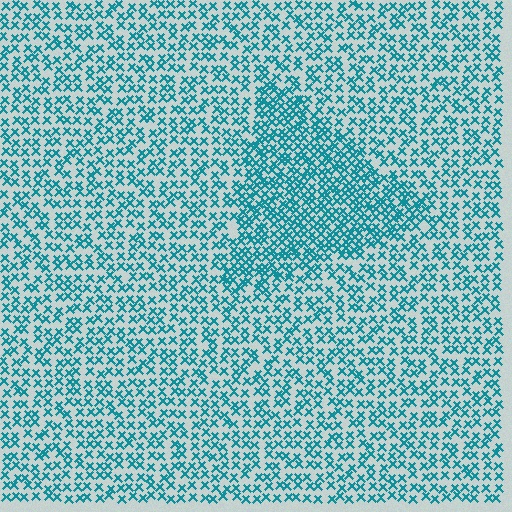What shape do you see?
I see a triangle.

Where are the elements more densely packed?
The elements are more densely packed inside the triangle boundary.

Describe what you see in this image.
The image contains small teal elements arranged at two different densities. A triangle-shaped region is visible where the elements are more densely packed than the surrounding area.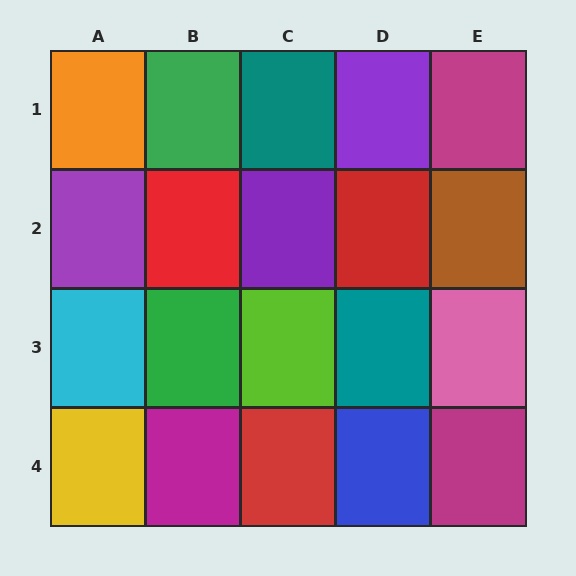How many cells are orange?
1 cell is orange.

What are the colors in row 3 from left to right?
Cyan, green, lime, teal, pink.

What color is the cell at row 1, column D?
Purple.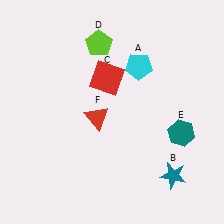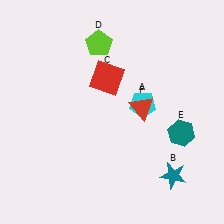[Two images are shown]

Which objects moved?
The objects that moved are: the cyan pentagon (A), the red triangle (F).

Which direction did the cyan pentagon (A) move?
The cyan pentagon (A) moved down.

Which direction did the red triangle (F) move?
The red triangle (F) moved right.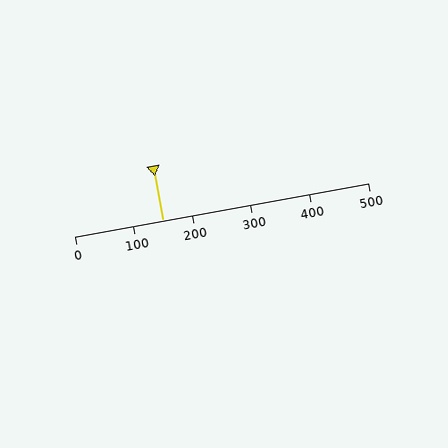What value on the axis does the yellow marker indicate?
The marker indicates approximately 150.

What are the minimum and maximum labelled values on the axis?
The axis runs from 0 to 500.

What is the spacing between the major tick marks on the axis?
The major ticks are spaced 100 apart.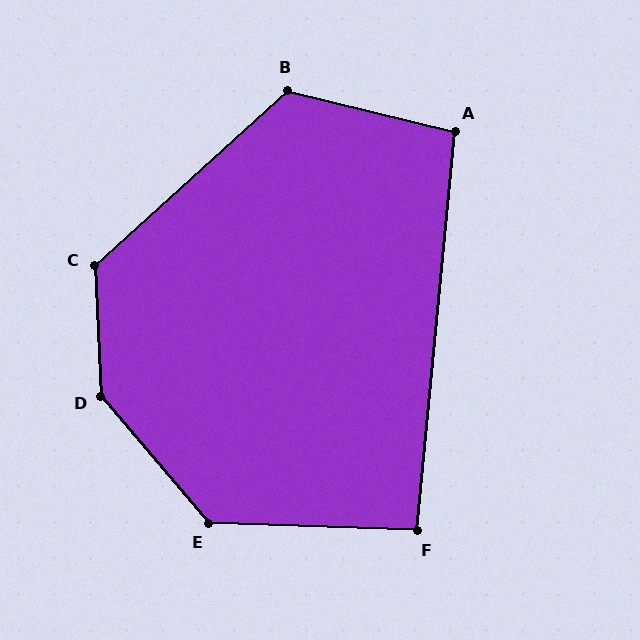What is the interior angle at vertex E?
Approximately 132 degrees (obtuse).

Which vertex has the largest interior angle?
D, at approximately 143 degrees.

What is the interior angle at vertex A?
Approximately 98 degrees (obtuse).